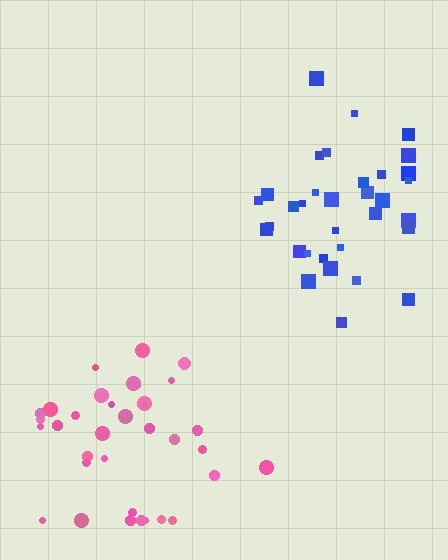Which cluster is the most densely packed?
Blue.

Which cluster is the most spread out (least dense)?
Pink.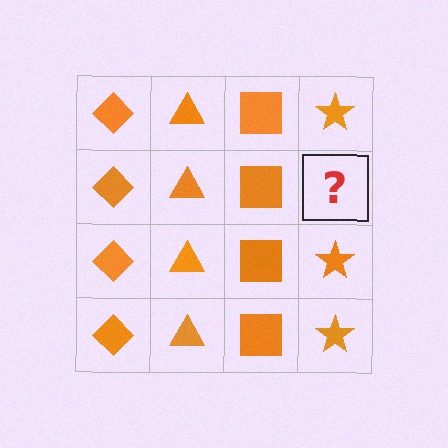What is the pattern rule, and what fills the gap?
The rule is that each column has a consistent shape. The gap should be filled with an orange star.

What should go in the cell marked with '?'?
The missing cell should contain an orange star.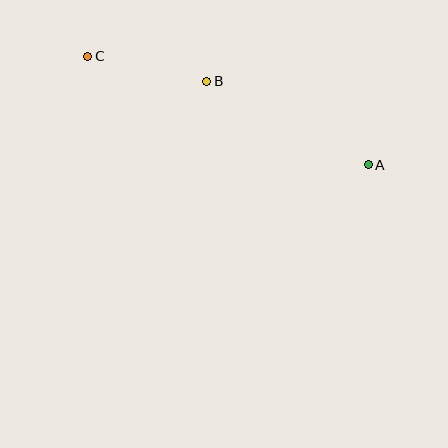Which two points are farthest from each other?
Points A and C are farthest from each other.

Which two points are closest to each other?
Points B and C are closest to each other.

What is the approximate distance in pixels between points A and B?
The distance between A and B is approximately 182 pixels.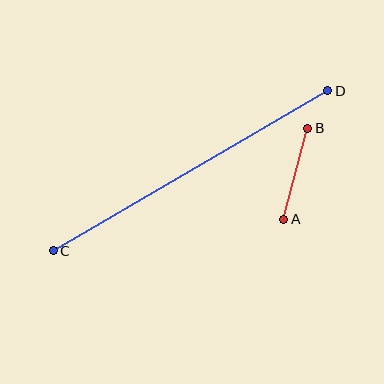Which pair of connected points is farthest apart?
Points C and D are farthest apart.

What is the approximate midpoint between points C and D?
The midpoint is at approximately (191, 171) pixels.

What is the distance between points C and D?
The distance is approximately 318 pixels.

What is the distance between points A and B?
The distance is approximately 94 pixels.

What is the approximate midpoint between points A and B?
The midpoint is at approximately (296, 174) pixels.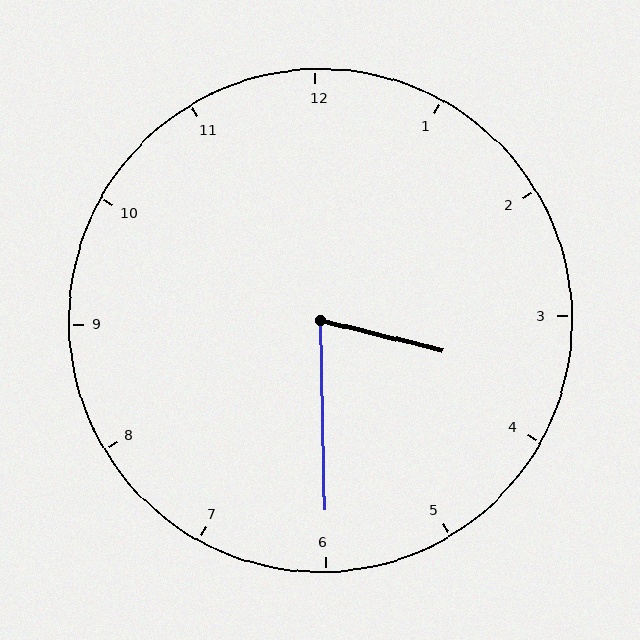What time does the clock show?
3:30.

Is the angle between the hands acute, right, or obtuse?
It is acute.